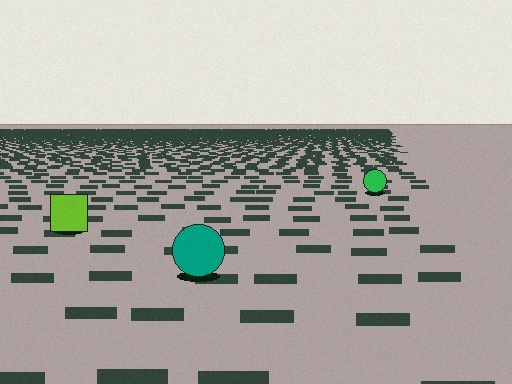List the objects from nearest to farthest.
From nearest to farthest: the teal circle, the lime square, the green circle.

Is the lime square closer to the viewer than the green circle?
Yes. The lime square is closer — you can tell from the texture gradient: the ground texture is coarser near it.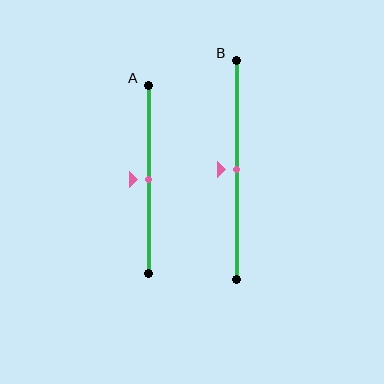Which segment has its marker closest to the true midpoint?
Segment A has its marker closest to the true midpoint.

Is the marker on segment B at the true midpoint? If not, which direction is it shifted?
Yes, the marker on segment B is at the true midpoint.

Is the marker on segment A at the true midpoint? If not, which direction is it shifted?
Yes, the marker on segment A is at the true midpoint.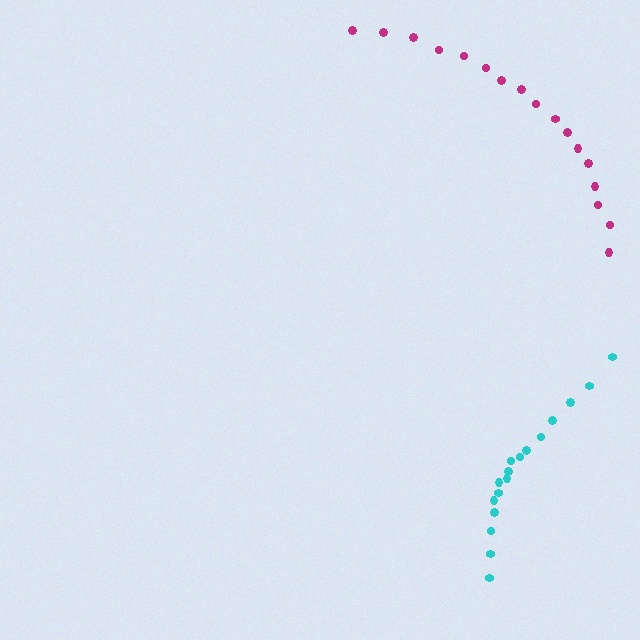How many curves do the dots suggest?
There are 2 distinct paths.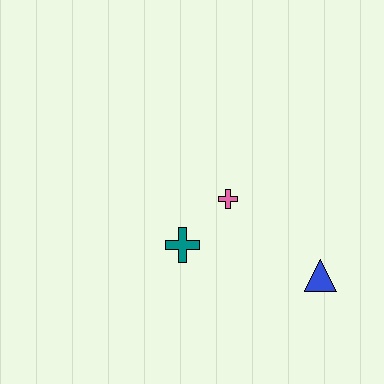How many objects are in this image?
There are 3 objects.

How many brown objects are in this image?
There are no brown objects.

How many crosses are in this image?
There are 2 crosses.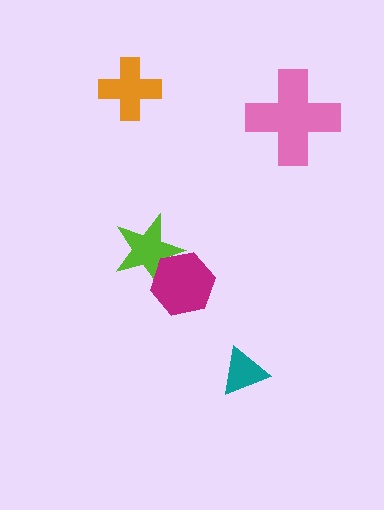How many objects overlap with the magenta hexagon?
1 object overlaps with the magenta hexagon.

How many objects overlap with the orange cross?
0 objects overlap with the orange cross.